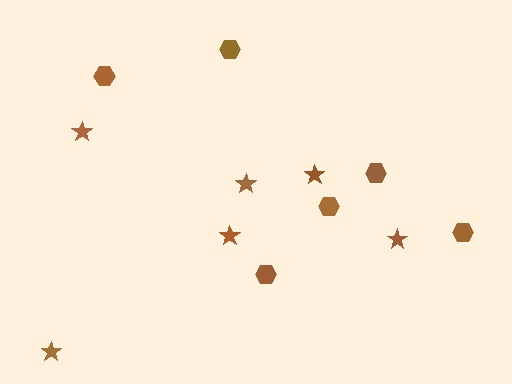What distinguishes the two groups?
There are 2 groups: one group of stars (6) and one group of hexagons (6).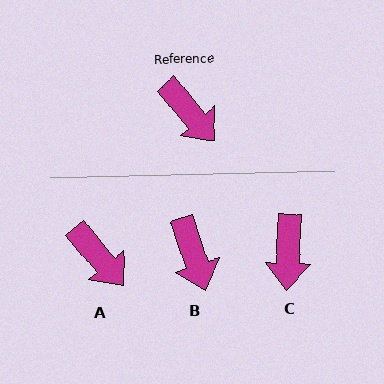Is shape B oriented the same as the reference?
No, it is off by about 22 degrees.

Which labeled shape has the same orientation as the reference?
A.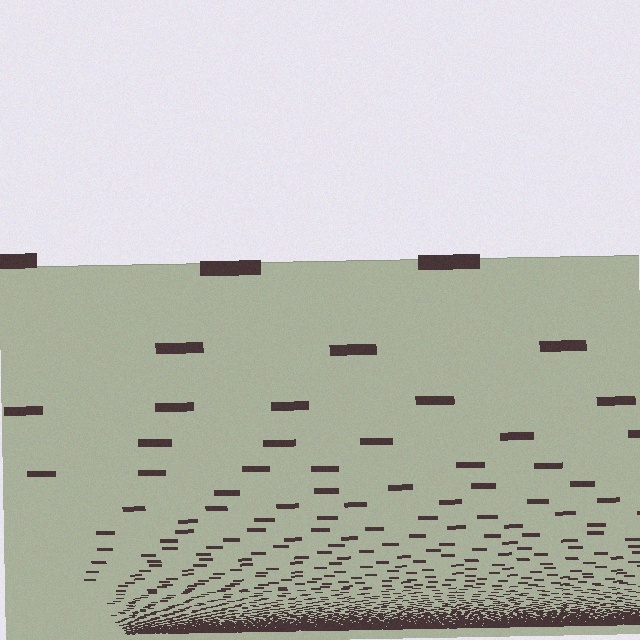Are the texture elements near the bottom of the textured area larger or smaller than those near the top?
Smaller. The gradient is inverted — elements near the bottom are smaller and denser.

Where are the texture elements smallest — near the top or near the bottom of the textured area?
Near the bottom.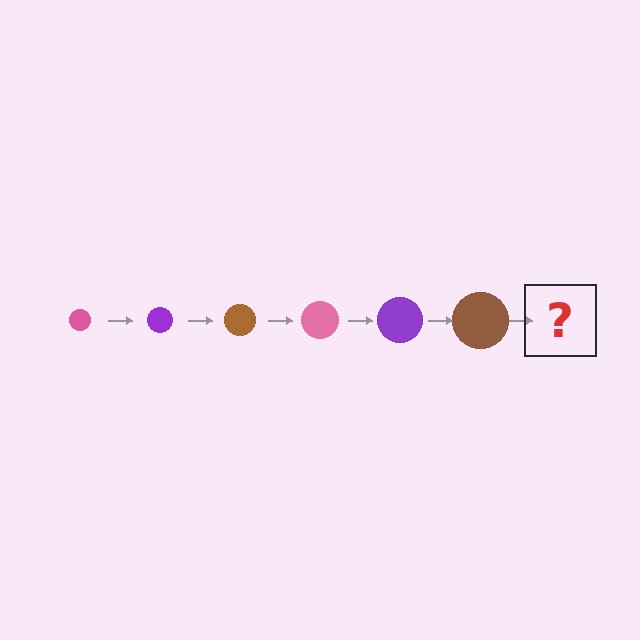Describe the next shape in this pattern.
It should be a pink circle, larger than the previous one.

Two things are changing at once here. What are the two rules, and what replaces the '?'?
The two rules are that the circle grows larger each step and the color cycles through pink, purple, and brown. The '?' should be a pink circle, larger than the previous one.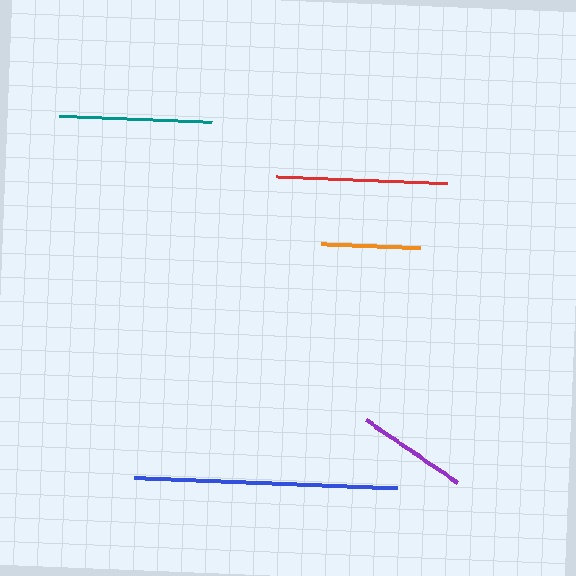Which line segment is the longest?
The blue line is the longest at approximately 262 pixels.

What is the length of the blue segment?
The blue segment is approximately 262 pixels long.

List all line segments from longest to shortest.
From longest to shortest: blue, red, teal, purple, orange.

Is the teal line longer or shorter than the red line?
The red line is longer than the teal line.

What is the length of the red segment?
The red segment is approximately 171 pixels long.